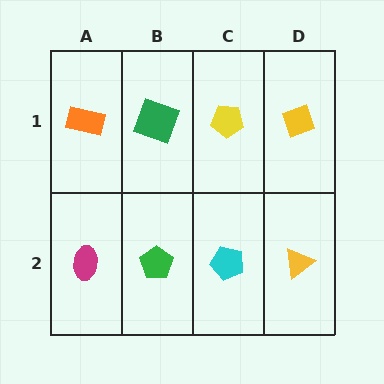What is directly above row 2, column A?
An orange rectangle.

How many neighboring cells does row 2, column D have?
2.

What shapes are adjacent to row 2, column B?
A green square (row 1, column B), a magenta ellipse (row 2, column A), a cyan pentagon (row 2, column C).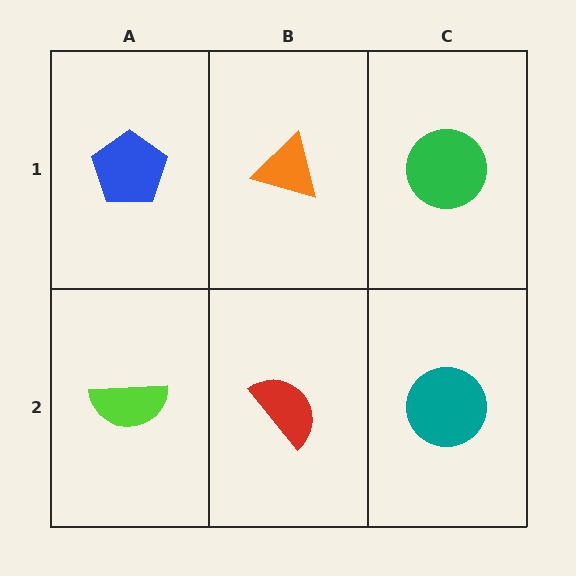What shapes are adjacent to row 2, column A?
A blue pentagon (row 1, column A), a red semicircle (row 2, column B).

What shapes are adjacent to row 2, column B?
An orange triangle (row 1, column B), a lime semicircle (row 2, column A), a teal circle (row 2, column C).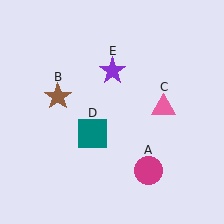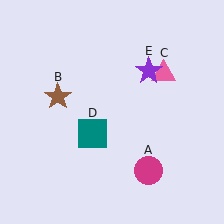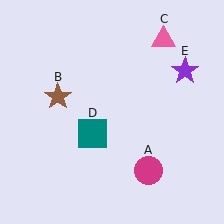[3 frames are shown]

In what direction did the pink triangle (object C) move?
The pink triangle (object C) moved up.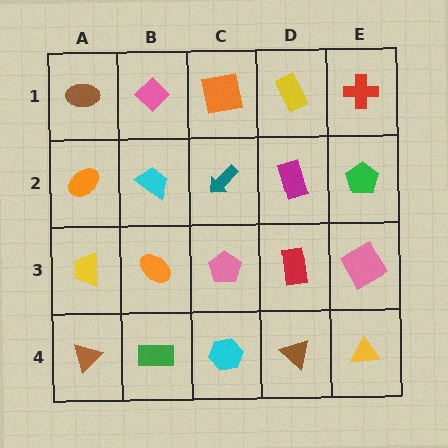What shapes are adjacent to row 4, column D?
A red rectangle (row 3, column D), a cyan hexagon (row 4, column C), a yellow triangle (row 4, column E).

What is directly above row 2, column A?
A brown ellipse.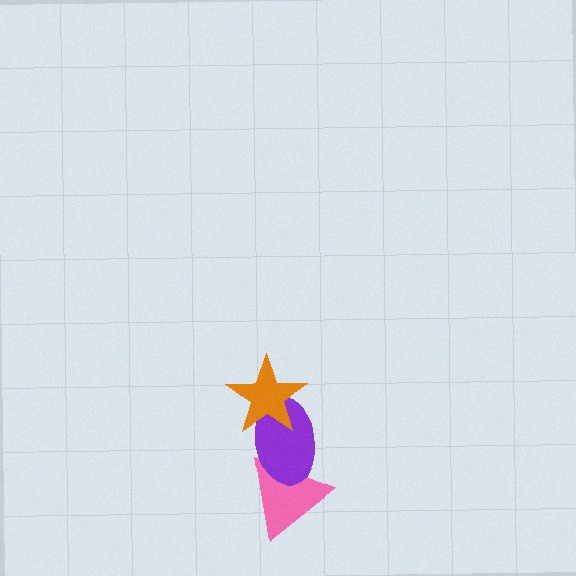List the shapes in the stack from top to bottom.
From top to bottom: the orange star, the purple ellipse, the pink triangle.